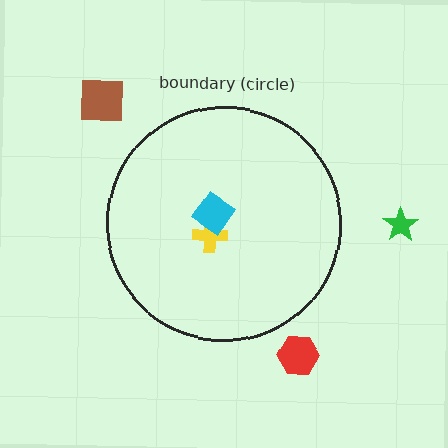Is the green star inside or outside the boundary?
Outside.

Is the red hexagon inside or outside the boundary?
Outside.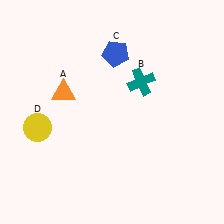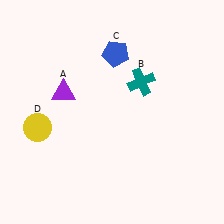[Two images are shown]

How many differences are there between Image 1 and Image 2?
There is 1 difference between the two images.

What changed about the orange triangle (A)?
In Image 1, A is orange. In Image 2, it changed to purple.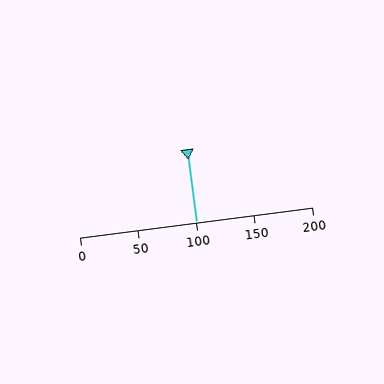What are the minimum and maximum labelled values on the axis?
The axis runs from 0 to 200.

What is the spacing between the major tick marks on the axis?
The major ticks are spaced 50 apart.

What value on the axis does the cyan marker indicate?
The marker indicates approximately 100.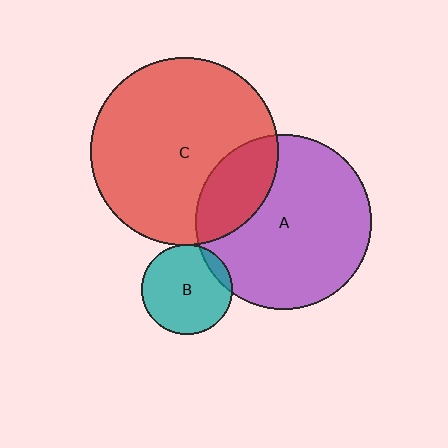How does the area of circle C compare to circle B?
Approximately 4.3 times.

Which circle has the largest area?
Circle C (red).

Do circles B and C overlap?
Yes.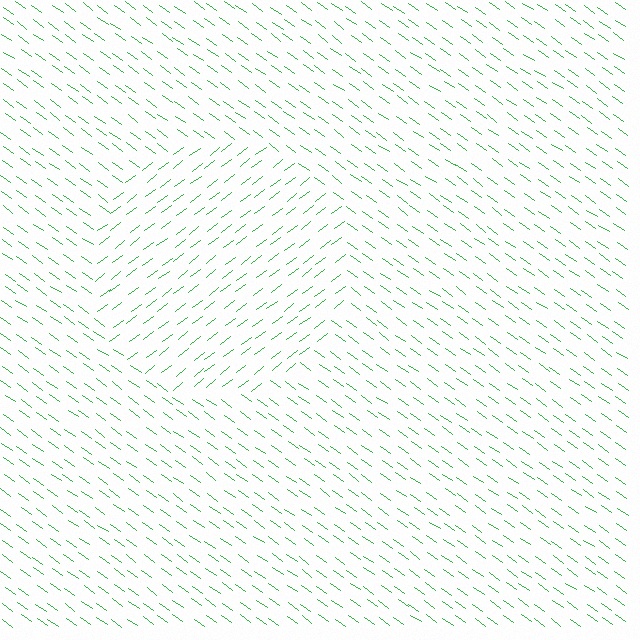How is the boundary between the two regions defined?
The boundary is defined purely by a change in line orientation (approximately 72 degrees difference). All lines are the same color and thickness.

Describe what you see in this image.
The image is filled with small green line segments. A circle region in the image has lines oriented differently from the surrounding lines, creating a visible texture boundary.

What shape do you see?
I see a circle.